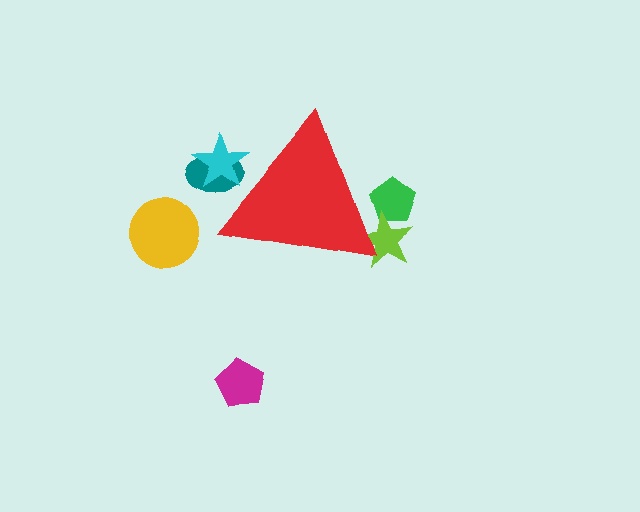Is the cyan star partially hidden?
Yes, the cyan star is partially hidden behind the red triangle.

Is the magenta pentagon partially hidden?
No, the magenta pentagon is fully visible.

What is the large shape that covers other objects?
A red triangle.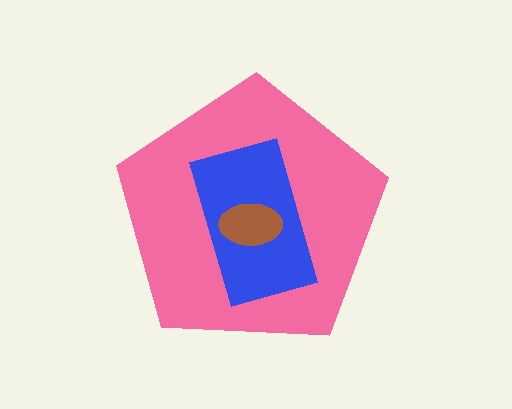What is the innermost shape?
The brown ellipse.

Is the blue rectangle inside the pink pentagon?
Yes.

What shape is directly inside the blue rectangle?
The brown ellipse.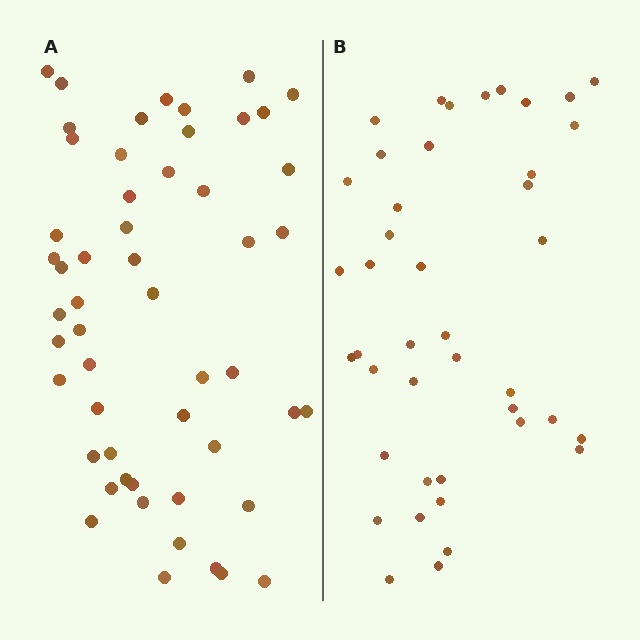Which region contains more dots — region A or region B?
Region A (the left region) has more dots.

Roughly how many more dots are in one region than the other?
Region A has roughly 12 or so more dots than region B.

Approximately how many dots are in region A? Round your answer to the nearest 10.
About 50 dots. (The exact count is 53, which rounds to 50.)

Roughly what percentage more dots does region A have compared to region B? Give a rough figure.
About 25% more.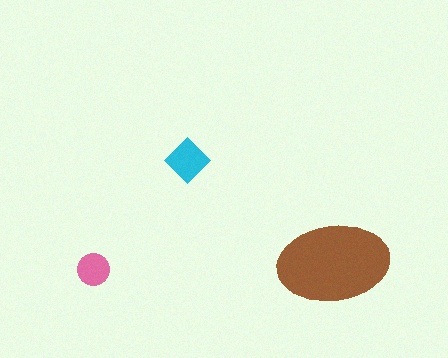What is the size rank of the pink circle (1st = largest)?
3rd.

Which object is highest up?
The cyan diamond is topmost.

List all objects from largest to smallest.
The brown ellipse, the cyan diamond, the pink circle.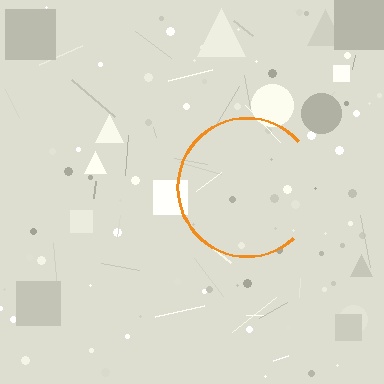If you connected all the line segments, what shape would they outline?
They would outline a circle.